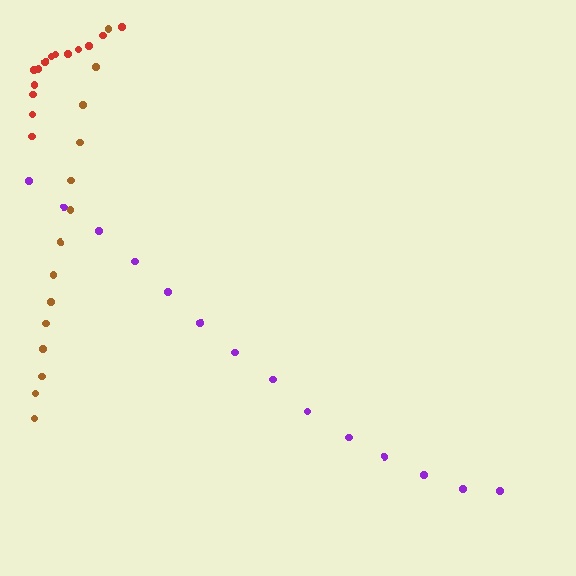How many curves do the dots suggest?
There are 3 distinct paths.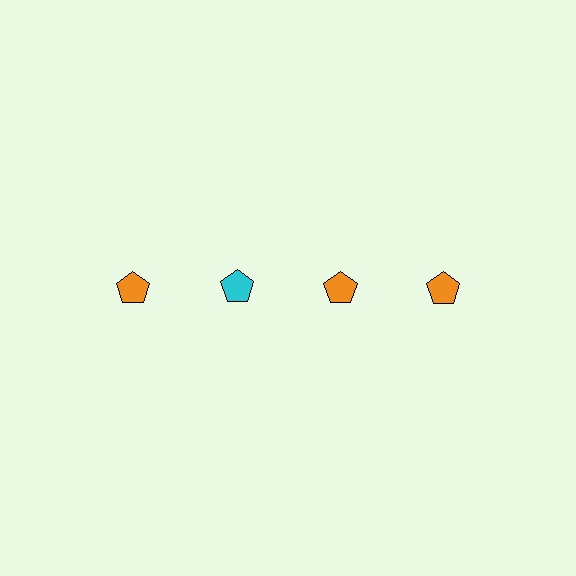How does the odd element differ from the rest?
It has a different color: cyan instead of orange.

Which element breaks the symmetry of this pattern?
The cyan pentagon in the top row, second from left column breaks the symmetry. All other shapes are orange pentagons.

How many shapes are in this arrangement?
There are 4 shapes arranged in a grid pattern.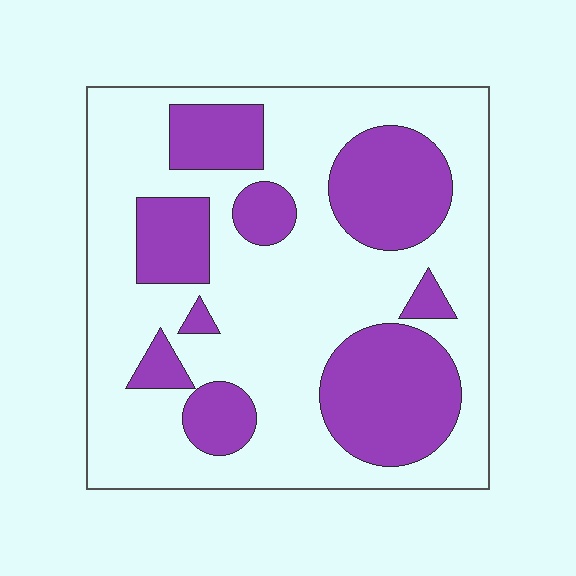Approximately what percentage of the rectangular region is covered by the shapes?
Approximately 35%.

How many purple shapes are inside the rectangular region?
9.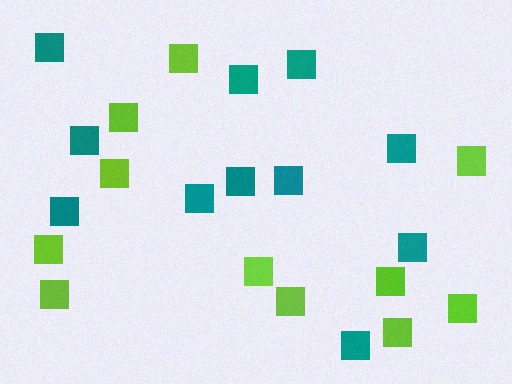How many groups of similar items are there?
There are 2 groups: one group of teal squares (11) and one group of lime squares (11).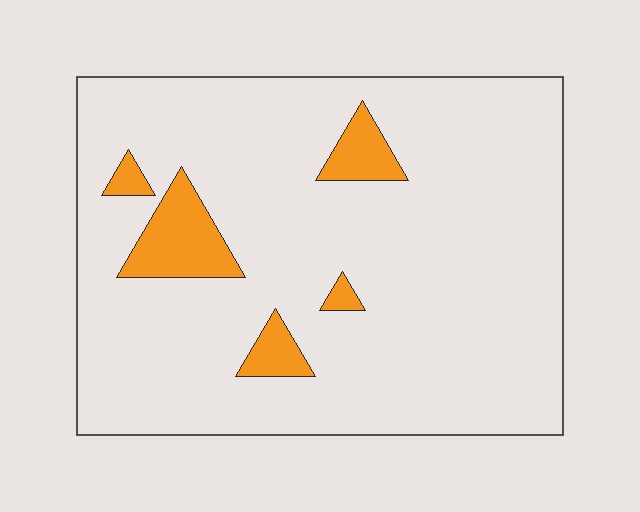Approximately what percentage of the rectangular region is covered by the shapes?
Approximately 10%.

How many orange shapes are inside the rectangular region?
5.